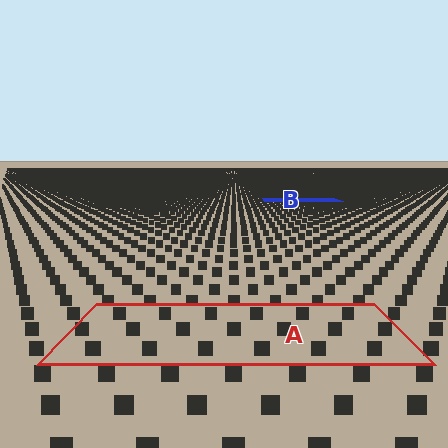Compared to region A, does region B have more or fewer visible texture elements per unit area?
Region B has more texture elements per unit area — they are packed more densely because it is farther away.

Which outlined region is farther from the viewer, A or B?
Region B is farther from the viewer — the texture elements inside it appear smaller and more densely packed.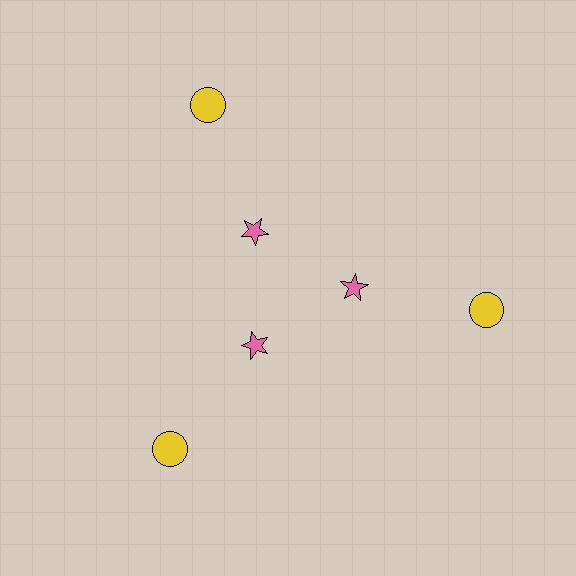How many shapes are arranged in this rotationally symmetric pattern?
There are 6 shapes, arranged in 3 groups of 2.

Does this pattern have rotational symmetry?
Yes, this pattern has 3-fold rotational symmetry. It looks the same after rotating 120 degrees around the center.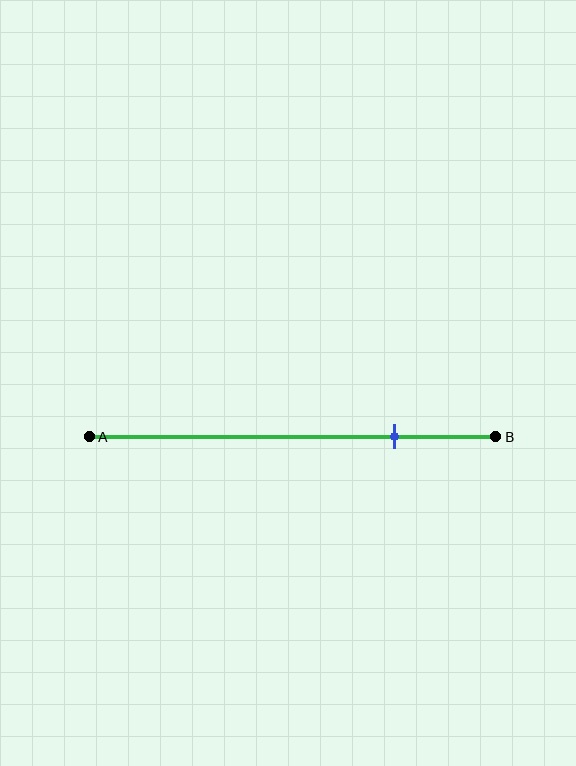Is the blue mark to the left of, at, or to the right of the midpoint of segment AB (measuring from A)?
The blue mark is to the right of the midpoint of segment AB.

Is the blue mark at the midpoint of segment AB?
No, the mark is at about 75% from A, not at the 50% midpoint.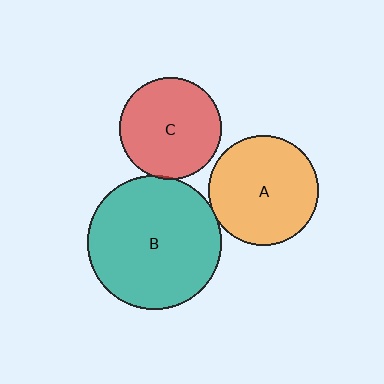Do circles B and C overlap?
Yes.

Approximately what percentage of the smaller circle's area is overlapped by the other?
Approximately 5%.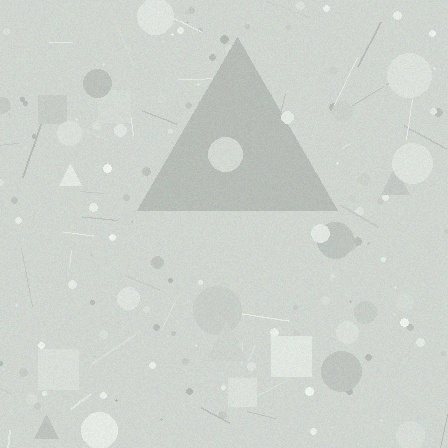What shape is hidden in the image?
A triangle is hidden in the image.